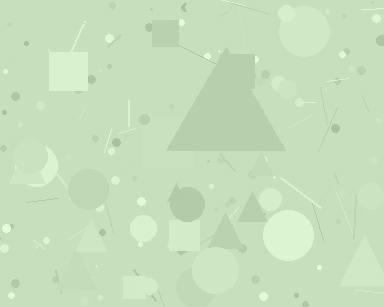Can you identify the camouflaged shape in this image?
The camouflaged shape is a triangle.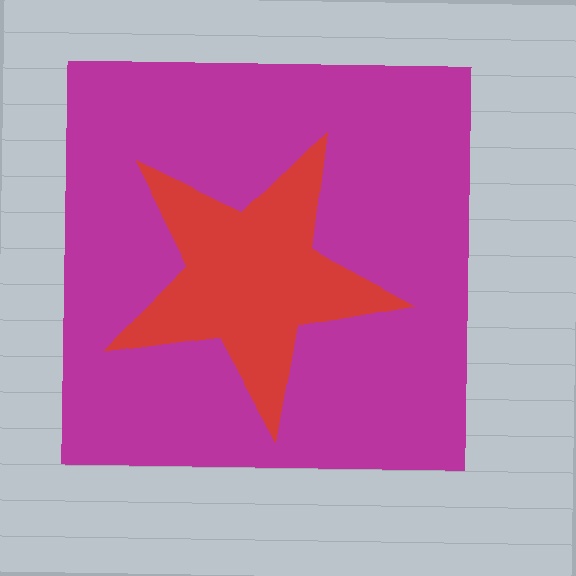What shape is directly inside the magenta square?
The red star.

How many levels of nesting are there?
2.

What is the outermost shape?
The magenta square.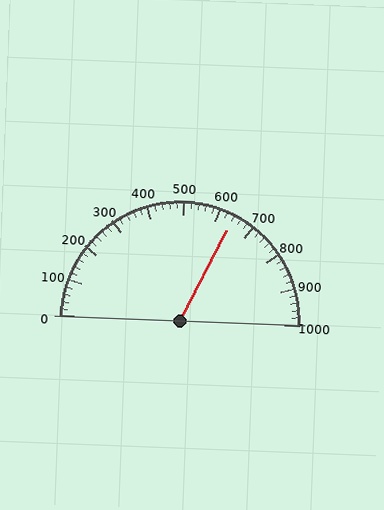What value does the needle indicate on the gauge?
The needle indicates approximately 640.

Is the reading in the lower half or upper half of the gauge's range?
The reading is in the upper half of the range (0 to 1000).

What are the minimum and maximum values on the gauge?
The gauge ranges from 0 to 1000.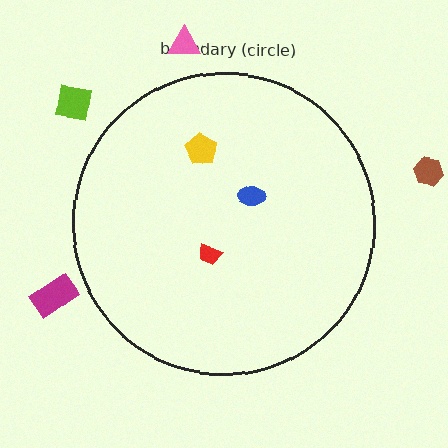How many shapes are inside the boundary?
3 inside, 4 outside.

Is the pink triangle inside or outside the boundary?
Outside.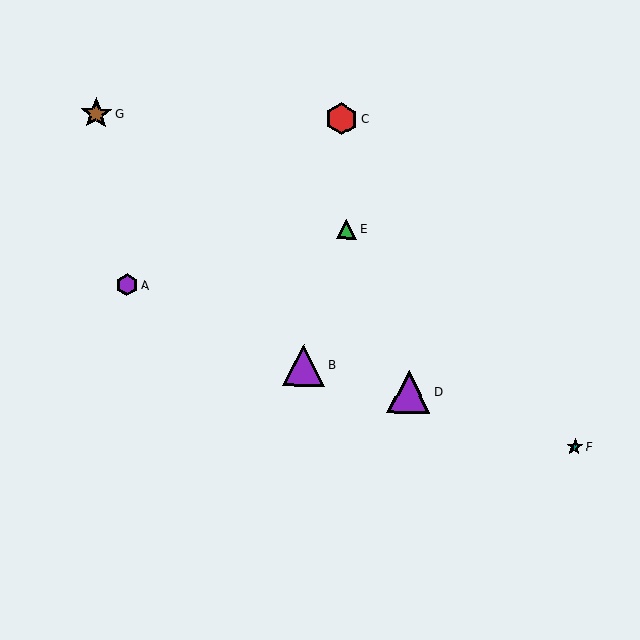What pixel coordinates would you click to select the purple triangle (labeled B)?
Click at (304, 365) to select the purple triangle B.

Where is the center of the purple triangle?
The center of the purple triangle is at (409, 391).